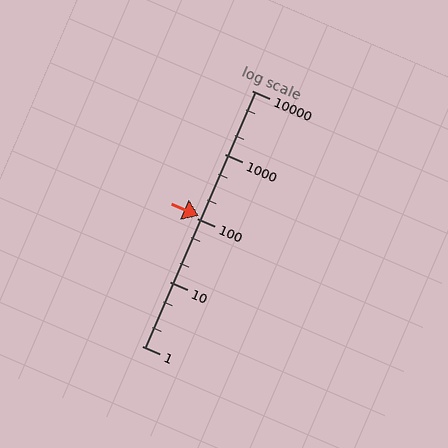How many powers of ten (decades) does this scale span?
The scale spans 4 decades, from 1 to 10000.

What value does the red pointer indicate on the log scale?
The pointer indicates approximately 110.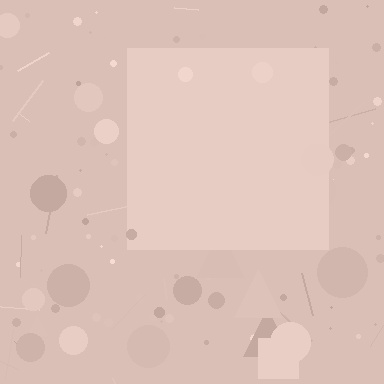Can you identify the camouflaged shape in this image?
The camouflaged shape is a square.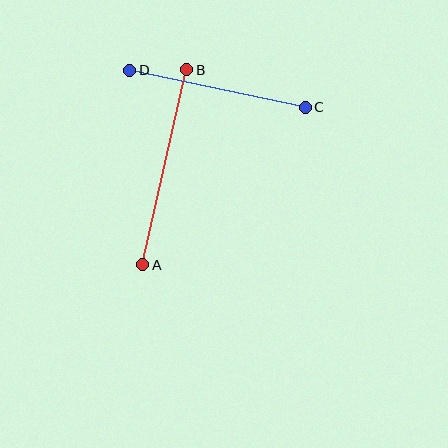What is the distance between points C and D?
The distance is approximately 179 pixels.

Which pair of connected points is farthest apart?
Points A and B are farthest apart.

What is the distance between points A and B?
The distance is approximately 200 pixels.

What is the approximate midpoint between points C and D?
The midpoint is at approximately (218, 89) pixels.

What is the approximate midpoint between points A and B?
The midpoint is at approximately (165, 167) pixels.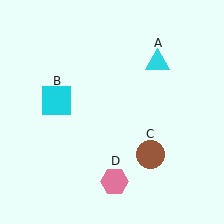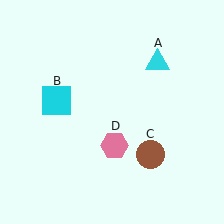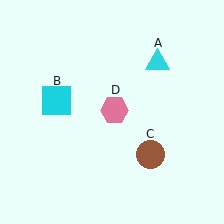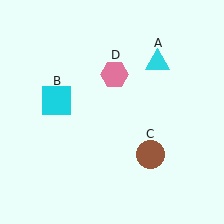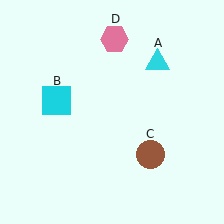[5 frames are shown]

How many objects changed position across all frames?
1 object changed position: pink hexagon (object D).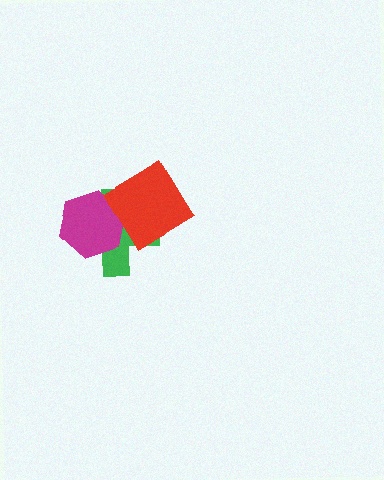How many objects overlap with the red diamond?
2 objects overlap with the red diamond.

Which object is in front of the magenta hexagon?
The red diamond is in front of the magenta hexagon.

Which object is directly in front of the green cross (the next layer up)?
The magenta hexagon is directly in front of the green cross.